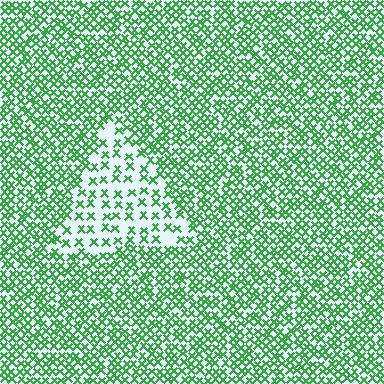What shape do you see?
I see a triangle.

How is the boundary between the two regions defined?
The boundary is defined by a change in element density (approximately 2.3x ratio). All elements are the same color, size, and shape.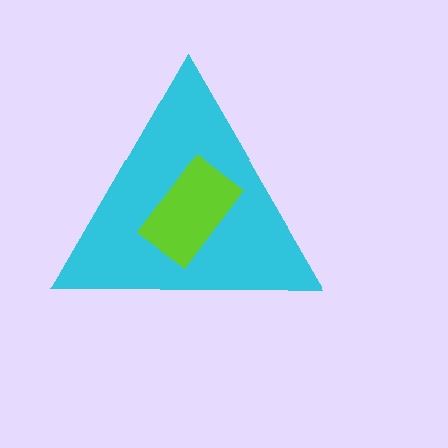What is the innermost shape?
The lime rectangle.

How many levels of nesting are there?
2.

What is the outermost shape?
The cyan triangle.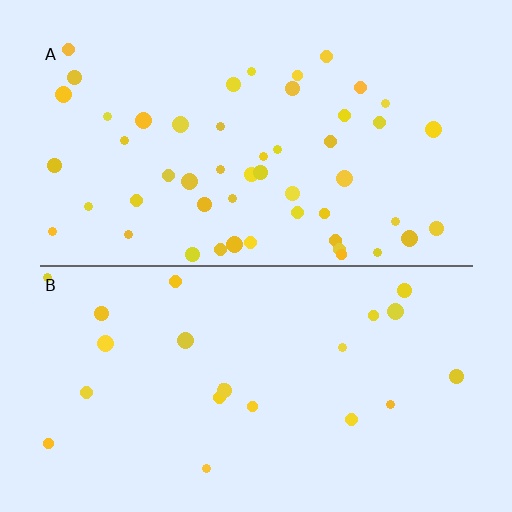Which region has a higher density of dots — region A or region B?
A (the top).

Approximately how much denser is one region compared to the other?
Approximately 2.3× — region A over region B.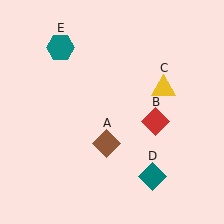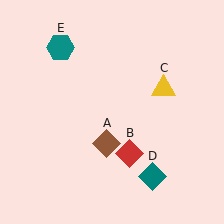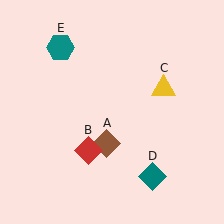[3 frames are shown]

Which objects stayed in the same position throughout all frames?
Brown diamond (object A) and yellow triangle (object C) and teal diamond (object D) and teal hexagon (object E) remained stationary.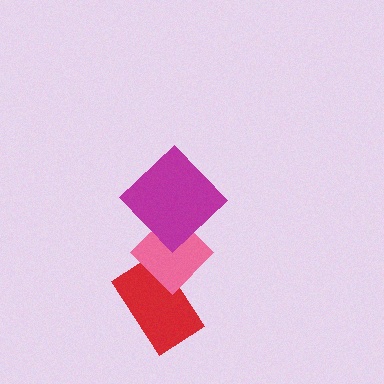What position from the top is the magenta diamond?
The magenta diamond is 1st from the top.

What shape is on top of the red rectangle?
The pink diamond is on top of the red rectangle.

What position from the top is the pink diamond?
The pink diamond is 2nd from the top.